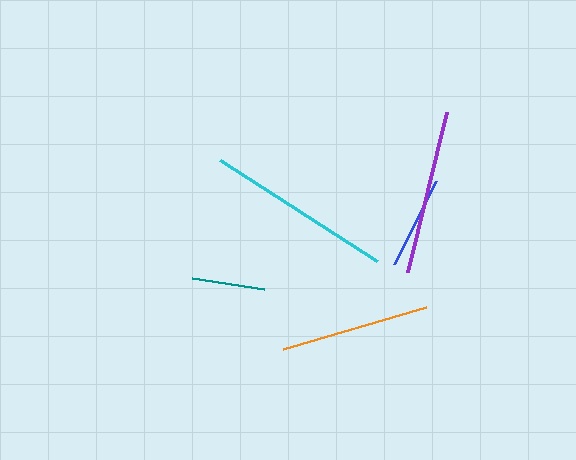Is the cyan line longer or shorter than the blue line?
The cyan line is longer than the blue line.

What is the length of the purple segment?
The purple segment is approximately 164 pixels long.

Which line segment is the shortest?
The teal line is the shortest at approximately 73 pixels.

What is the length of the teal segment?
The teal segment is approximately 73 pixels long.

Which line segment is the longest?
The cyan line is the longest at approximately 187 pixels.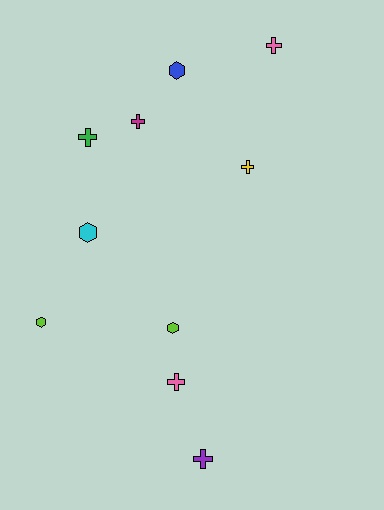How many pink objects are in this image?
There are 2 pink objects.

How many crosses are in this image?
There are 6 crosses.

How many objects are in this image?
There are 10 objects.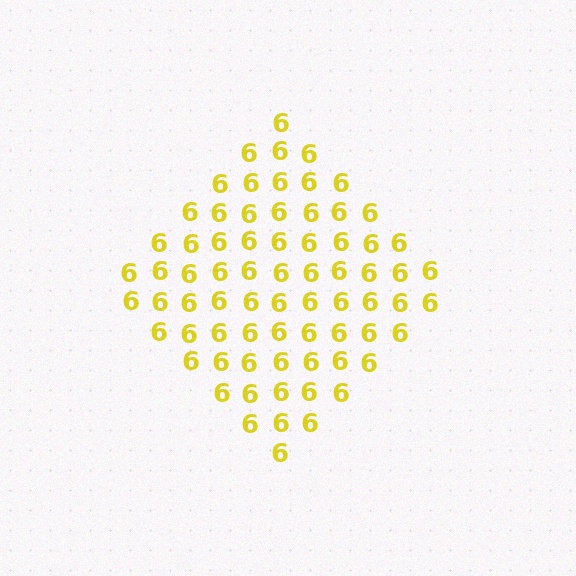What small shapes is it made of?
It is made of small digit 6's.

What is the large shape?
The large shape is a diamond.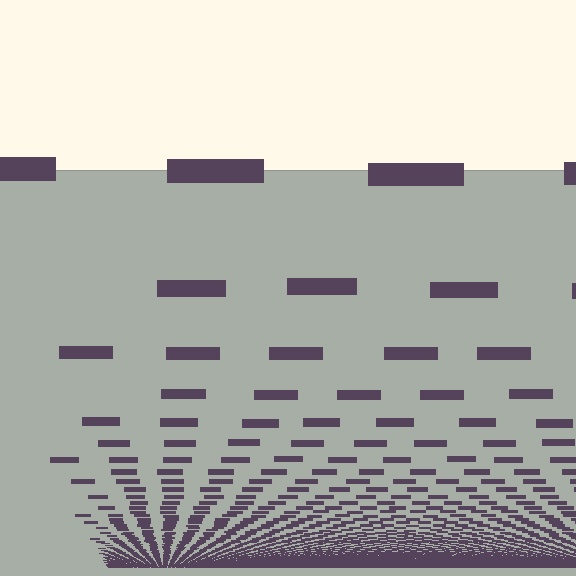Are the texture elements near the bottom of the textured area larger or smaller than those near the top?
Smaller. The gradient is inverted — elements near the bottom are smaller and denser.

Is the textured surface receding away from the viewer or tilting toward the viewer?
The surface appears to tilt toward the viewer. Texture elements get larger and sparser toward the top.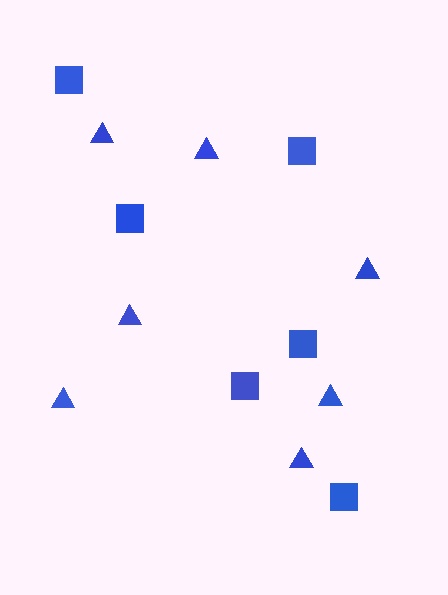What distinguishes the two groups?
There are 2 groups: one group of triangles (7) and one group of squares (6).